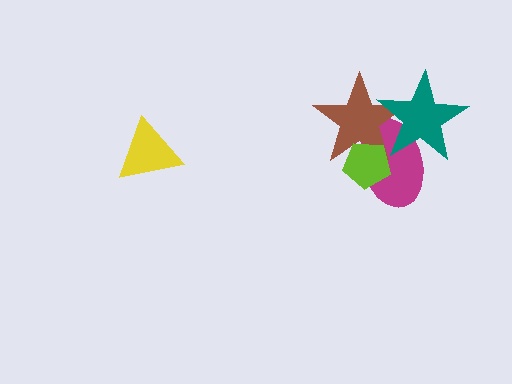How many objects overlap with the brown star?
3 objects overlap with the brown star.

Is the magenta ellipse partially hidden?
Yes, it is partially covered by another shape.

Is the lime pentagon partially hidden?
No, no other shape covers it.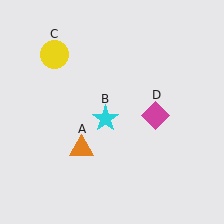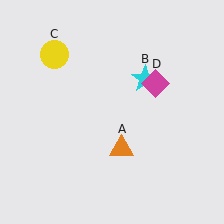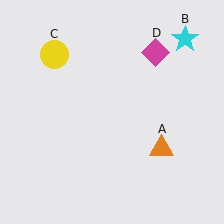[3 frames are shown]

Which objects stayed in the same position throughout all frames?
Yellow circle (object C) remained stationary.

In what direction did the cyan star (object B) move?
The cyan star (object B) moved up and to the right.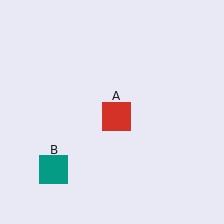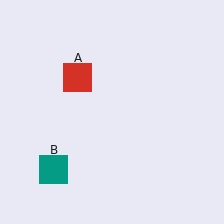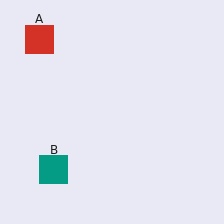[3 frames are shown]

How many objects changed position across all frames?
1 object changed position: red square (object A).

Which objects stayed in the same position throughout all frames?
Teal square (object B) remained stationary.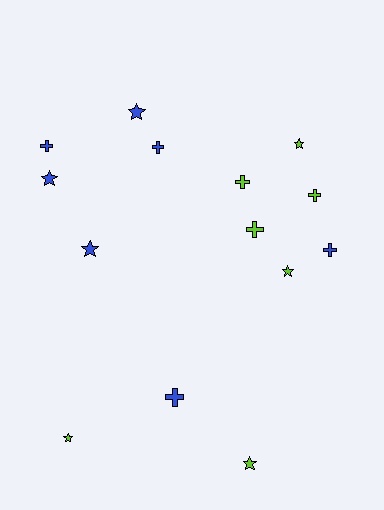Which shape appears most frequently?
Cross, with 7 objects.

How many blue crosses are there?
There are 4 blue crosses.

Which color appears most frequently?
Lime, with 7 objects.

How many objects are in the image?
There are 14 objects.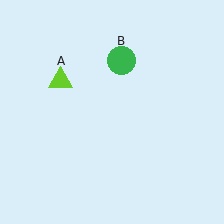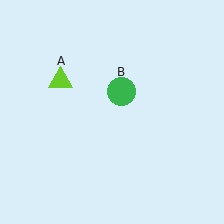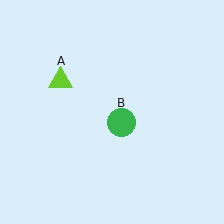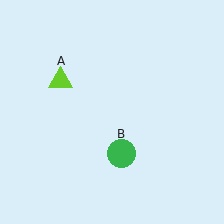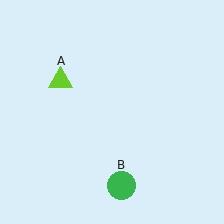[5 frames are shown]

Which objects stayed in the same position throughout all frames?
Lime triangle (object A) remained stationary.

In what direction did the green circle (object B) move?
The green circle (object B) moved down.